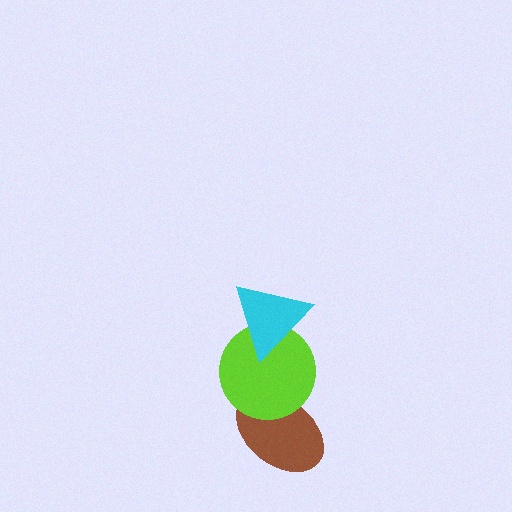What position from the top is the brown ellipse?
The brown ellipse is 3rd from the top.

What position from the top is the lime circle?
The lime circle is 2nd from the top.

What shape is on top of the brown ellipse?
The lime circle is on top of the brown ellipse.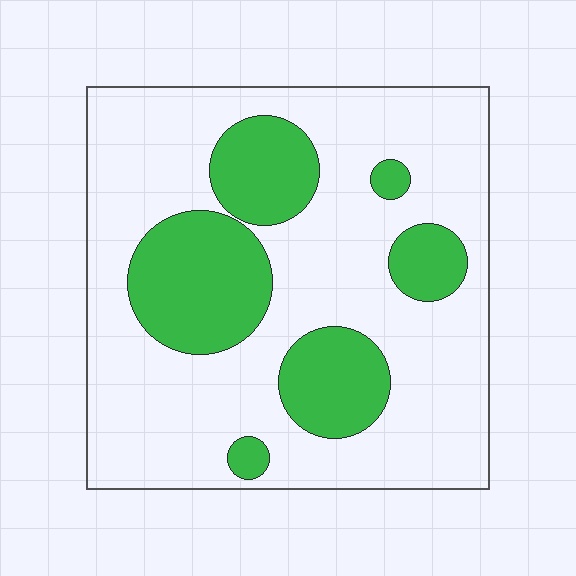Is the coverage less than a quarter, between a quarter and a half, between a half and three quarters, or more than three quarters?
Between a quarter and a half.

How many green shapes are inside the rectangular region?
6.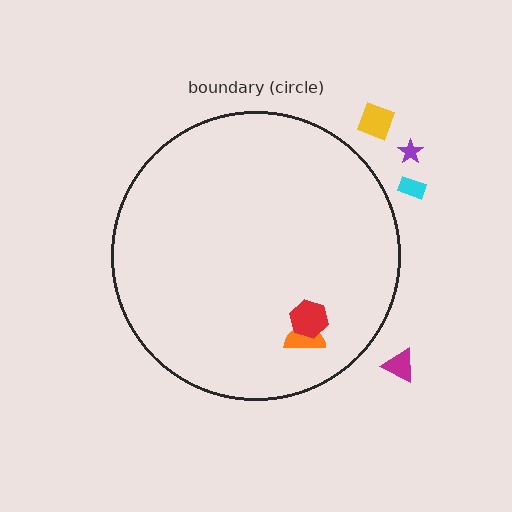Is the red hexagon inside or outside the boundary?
Inside.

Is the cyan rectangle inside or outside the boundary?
Outside.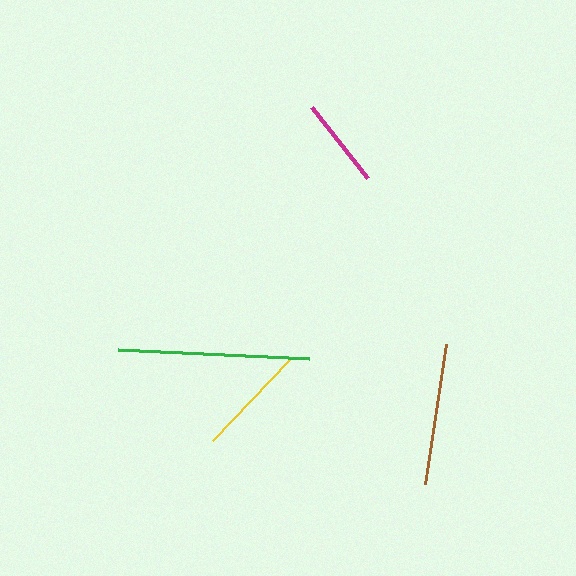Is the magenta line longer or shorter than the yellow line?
The yellow line is longer than the magenta line.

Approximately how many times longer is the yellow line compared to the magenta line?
The yellow line is approximately 1.2 times the length of the magenta line.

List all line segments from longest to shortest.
From longest to shortest: green, brown, yellow, magenta.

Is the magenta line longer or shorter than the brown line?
The brown line is longer than the magenta line.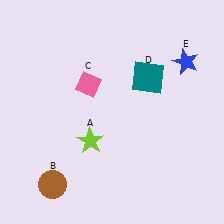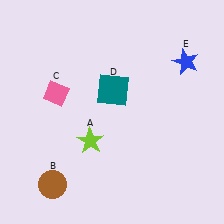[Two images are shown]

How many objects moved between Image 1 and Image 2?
2 objects moved between the two images.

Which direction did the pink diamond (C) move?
The pink diamond (C) moved left.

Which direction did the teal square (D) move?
The teal square (D) moved left.